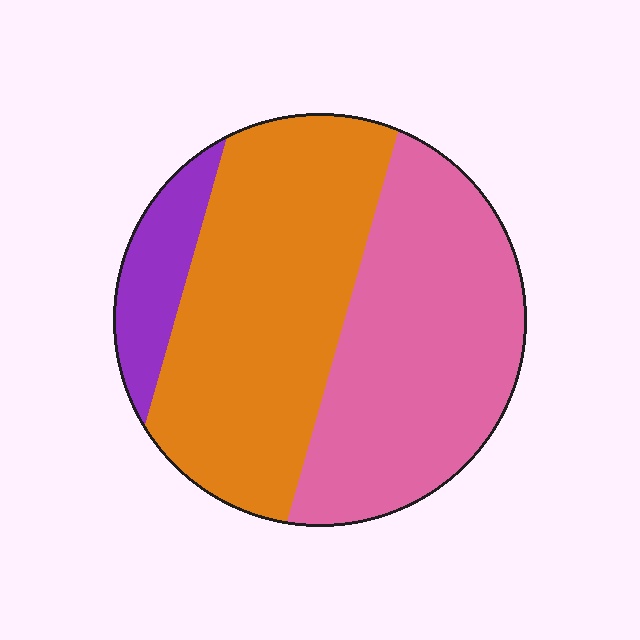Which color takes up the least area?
Purple, at roughly 10%.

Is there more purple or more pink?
Pink.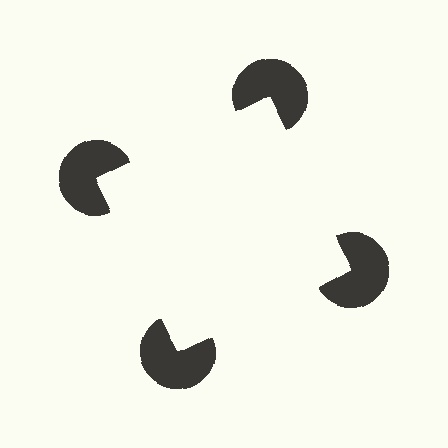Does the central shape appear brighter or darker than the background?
It typically appears slightly brighter than the background, even though no actual brightness change is drawn.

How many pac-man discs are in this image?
There are 4 — one at each vertex of the illusory square.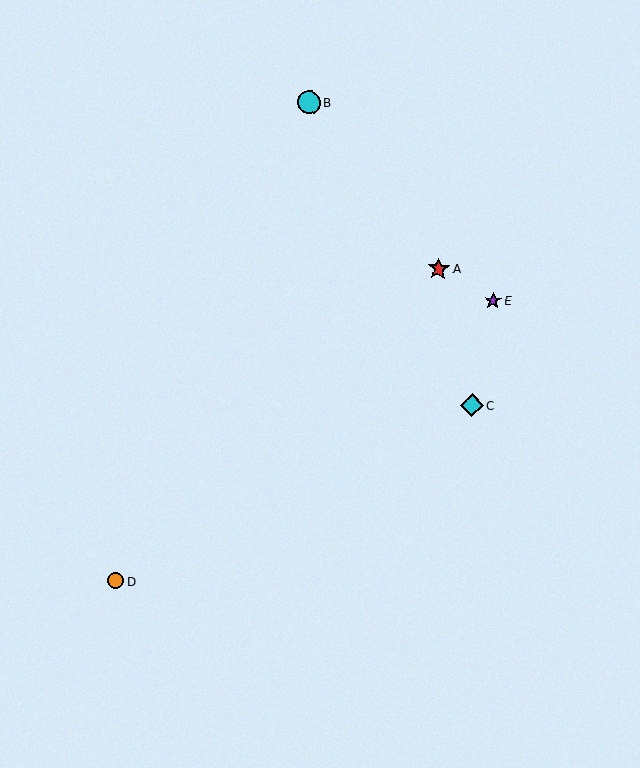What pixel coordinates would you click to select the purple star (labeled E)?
Click at (493, 301) to select the purple star E.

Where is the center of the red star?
The center of the red star is at (439, 269).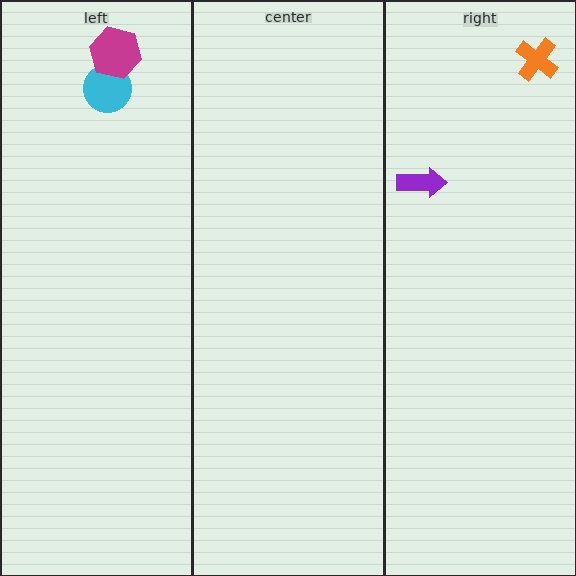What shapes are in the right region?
The orange cross, the purple arrow.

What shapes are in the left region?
The cyan circle, the magenta hexagon.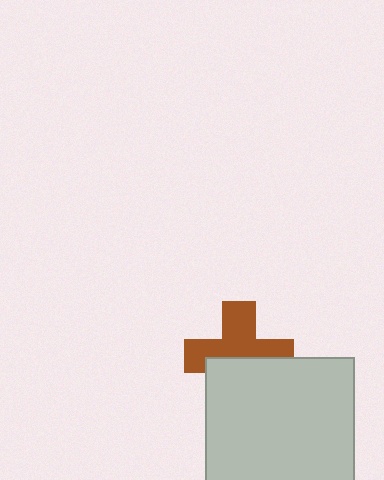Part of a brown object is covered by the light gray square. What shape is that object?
It is a cross.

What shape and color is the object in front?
The object in front is a light gray square.